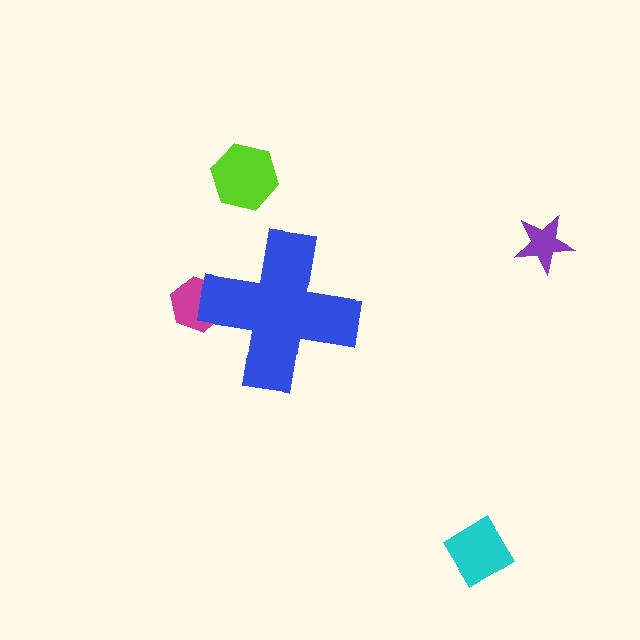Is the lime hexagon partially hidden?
No, the lime hexagon is fully visible.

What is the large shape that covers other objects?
A blue cross.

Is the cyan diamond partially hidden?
No, the cyan diamond is fully visible.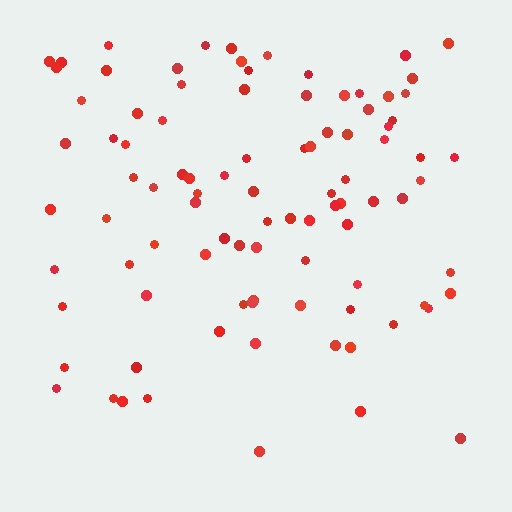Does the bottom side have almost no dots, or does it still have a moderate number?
Still a moderate number, just noticeably fewer than the top.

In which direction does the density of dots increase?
From bottom to top, with the top side densest.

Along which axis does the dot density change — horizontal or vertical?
Vertical.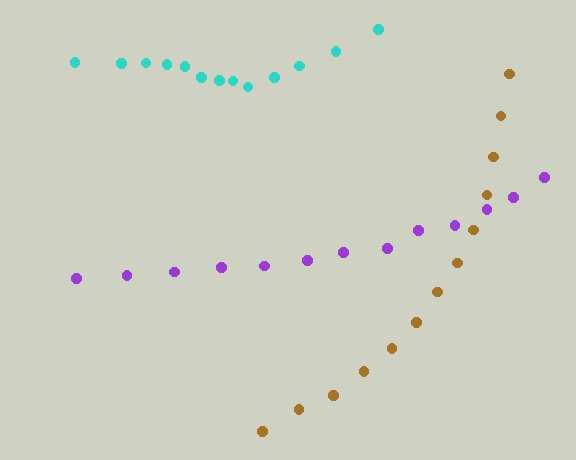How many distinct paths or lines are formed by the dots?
There are 3 distinct paths.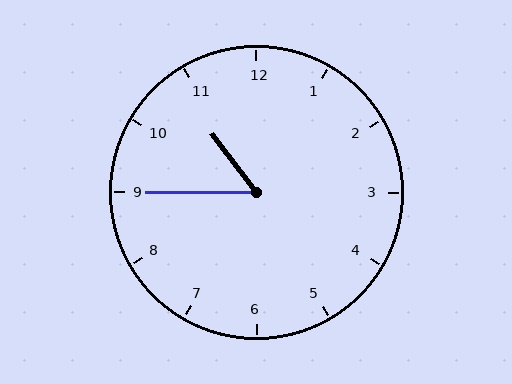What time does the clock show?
10:45.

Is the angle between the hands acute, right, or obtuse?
It is acute.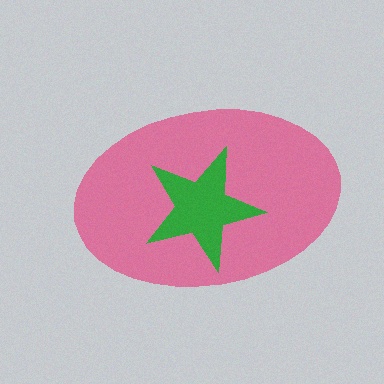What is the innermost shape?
The green star.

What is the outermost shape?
The pink ellipse.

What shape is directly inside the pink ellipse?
The green star.